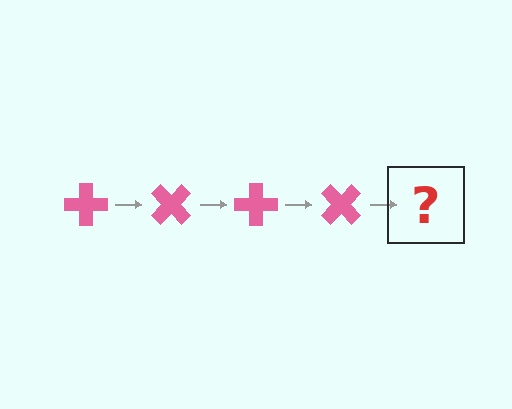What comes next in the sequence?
The next element should be a pink cross rotated 180 degrees.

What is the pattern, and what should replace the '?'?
The pattern is that the cross rotates 45 degrees each step. The '?' should be a pink cross rotated 180 degrees.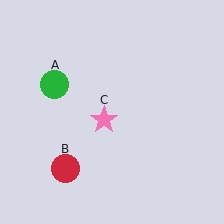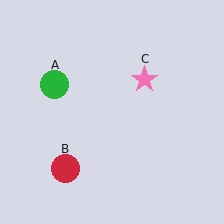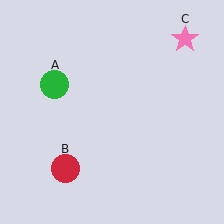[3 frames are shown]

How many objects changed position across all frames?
1 object changed position: pink star (object C).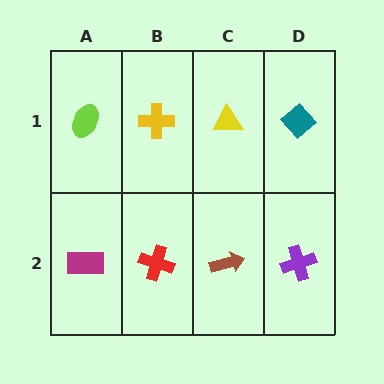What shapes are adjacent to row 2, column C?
A yellow triangle (row 1, column C), a red cross (row 2, column B), a purple cross (row 2, column D).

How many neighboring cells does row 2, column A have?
2.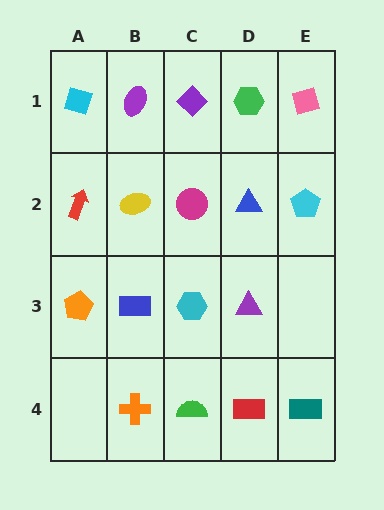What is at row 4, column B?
An orange cross.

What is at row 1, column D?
A green hexagon.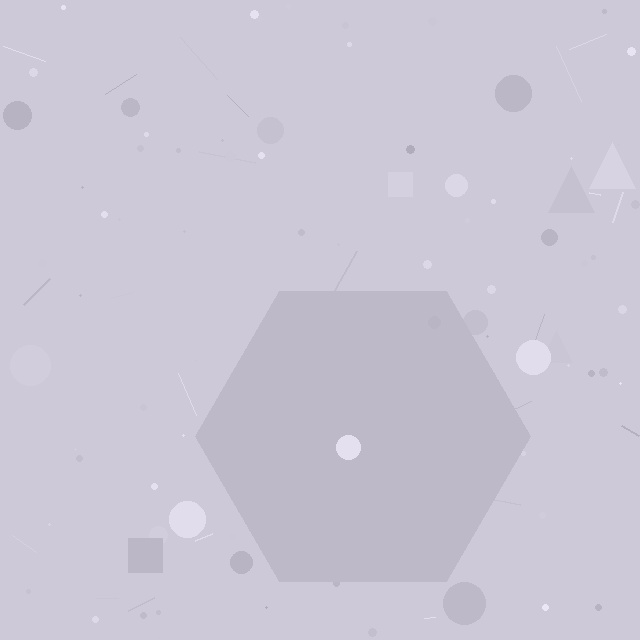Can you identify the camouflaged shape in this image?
The camouflaged shape is a hexagon.